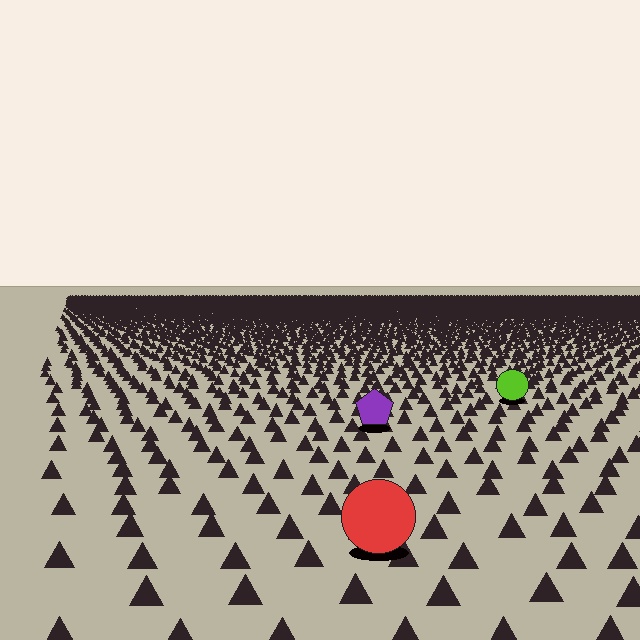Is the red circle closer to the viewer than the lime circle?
Yes. The red circle is closer — you can tell from the texture gradient: the ground texture is coarser near it.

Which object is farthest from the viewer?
The lime circle is farthest from the viewer. It appears smaller and the ground texture around it is denser.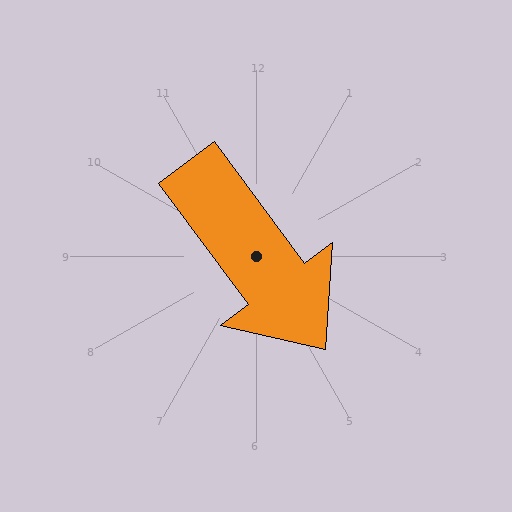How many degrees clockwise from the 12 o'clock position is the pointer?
Approximately 143 degrees.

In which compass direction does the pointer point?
Southeast.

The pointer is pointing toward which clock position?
Roughly 5 o'clock.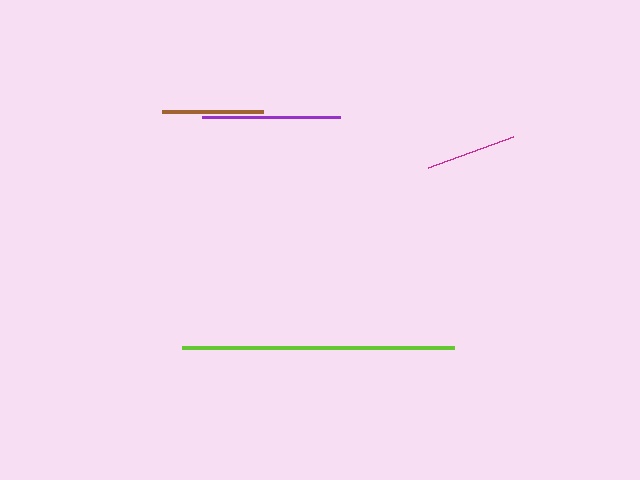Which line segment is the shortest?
The magenta line is the shortest at approximately 91 pixels.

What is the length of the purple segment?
The purple segment is approximately 138 pixels long.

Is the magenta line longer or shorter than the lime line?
The lime line is longer than the magenta line.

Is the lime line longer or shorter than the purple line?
The lime line is longer than the purple line.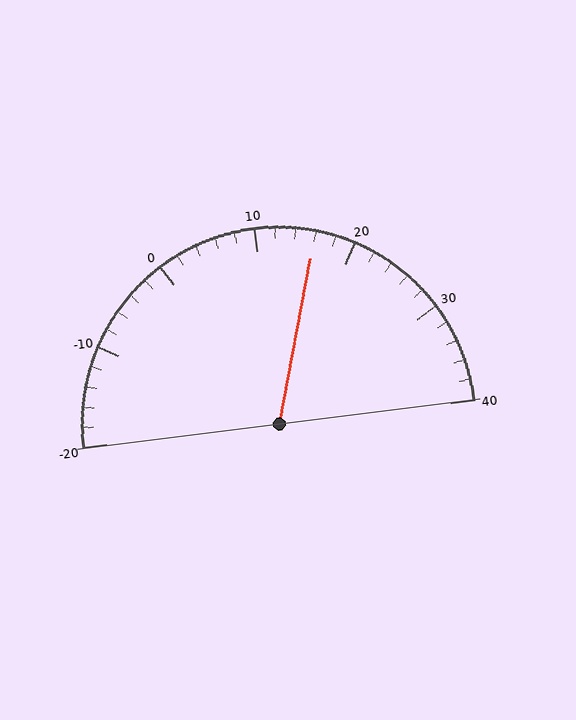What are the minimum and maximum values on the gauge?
The gauge ranges from -20 to 40.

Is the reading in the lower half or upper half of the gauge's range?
The reading is in the upper half of the range (-20 to 40).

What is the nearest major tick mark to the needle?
The nearest major tick mark is 20.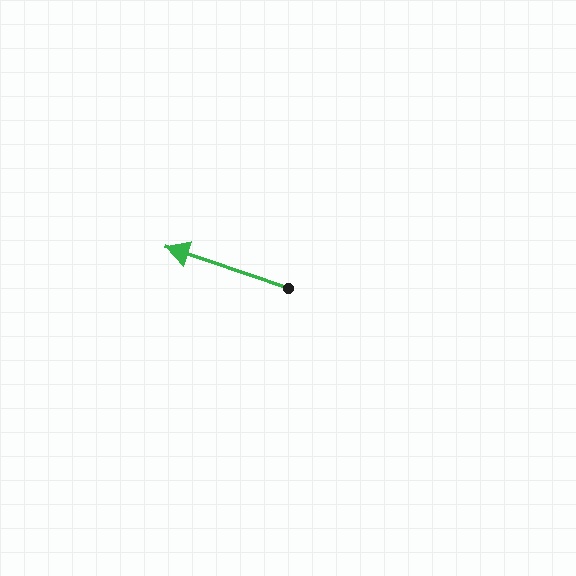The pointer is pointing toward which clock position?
Roughly 10 o'clock.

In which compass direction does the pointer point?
West.